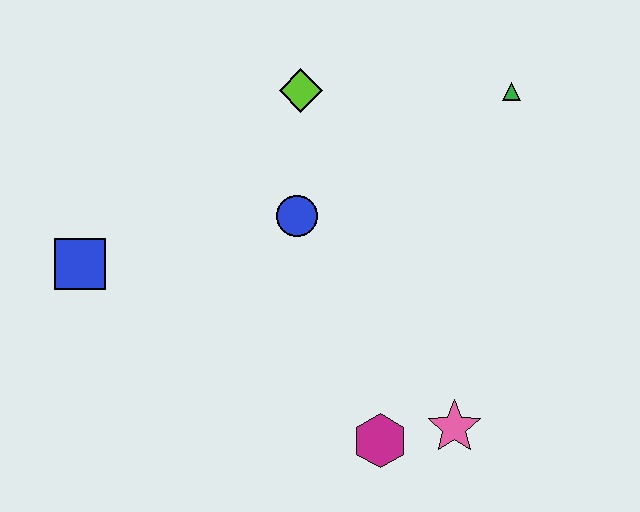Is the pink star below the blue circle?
Yes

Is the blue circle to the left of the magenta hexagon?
Yes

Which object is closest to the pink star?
The magenta hexagon is closest to the pink star.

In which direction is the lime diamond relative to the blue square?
The lime diamond is to the right of the blue square.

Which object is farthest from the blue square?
The green triangle is farthest from the blue square.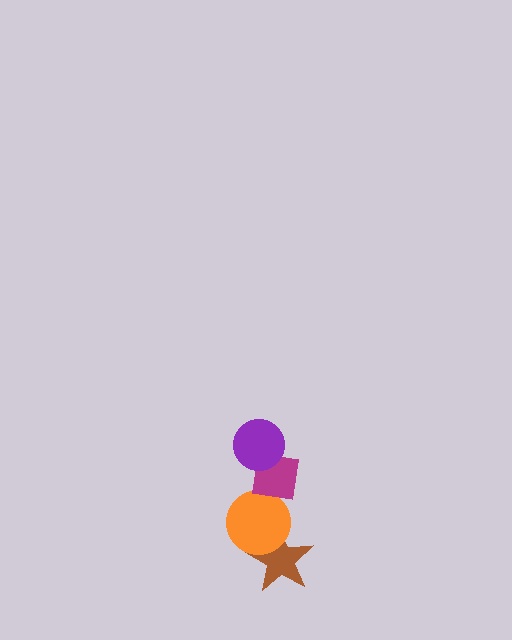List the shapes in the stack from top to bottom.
From top to bottom: the purple circle, the magenta square, the orange circle, the brown star.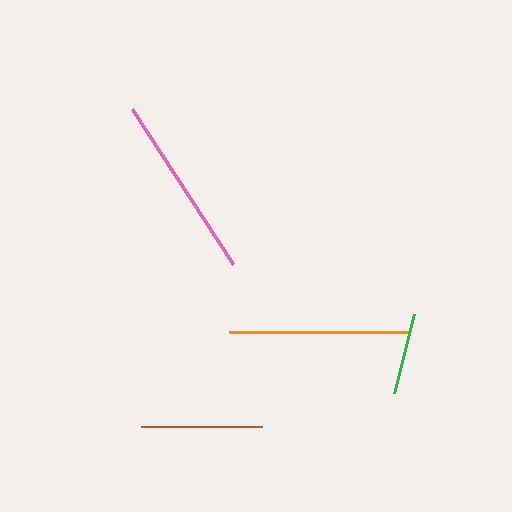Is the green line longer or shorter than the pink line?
The pink line is longer than the green line.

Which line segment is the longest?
The pink line is the longest at approximately 186 pixels.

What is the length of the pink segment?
The pink segment is approximately 186 pixels long.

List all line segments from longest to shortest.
From longest to shortest: pink, orange, brown, green.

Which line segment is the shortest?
The green line is the shortest at approximately 82 pixels.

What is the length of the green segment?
The green segment is approximately 82 pixels long.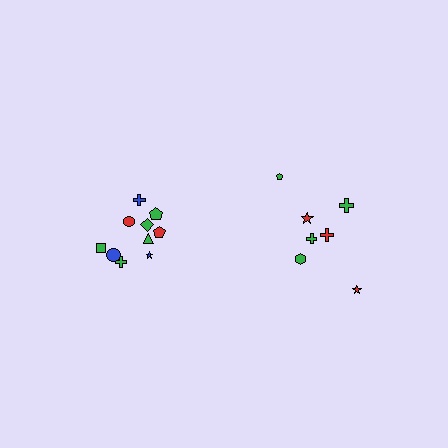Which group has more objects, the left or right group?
The left group.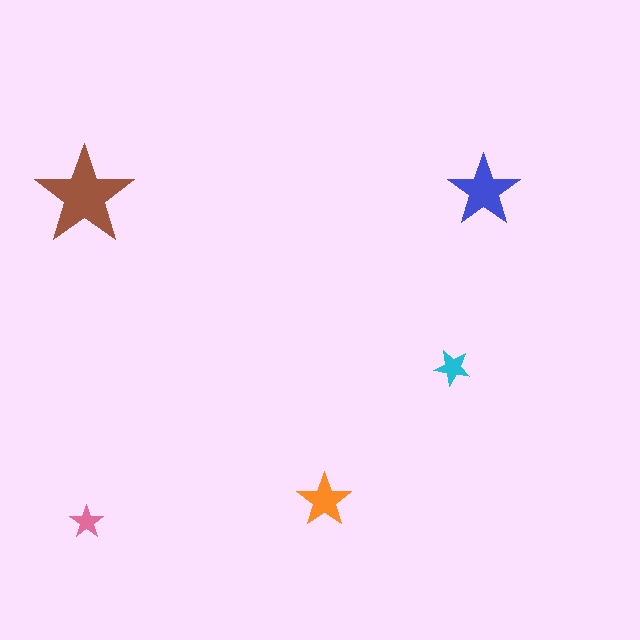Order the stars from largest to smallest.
the brown one, the blue one, the orange one, the cyan one, the pink one.